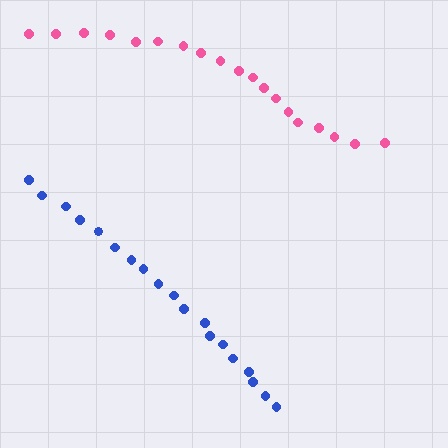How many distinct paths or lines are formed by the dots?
There are 2 distinct paths.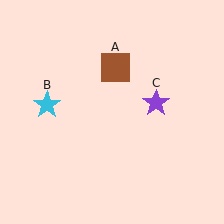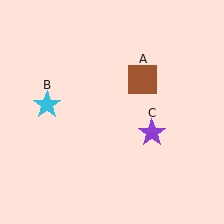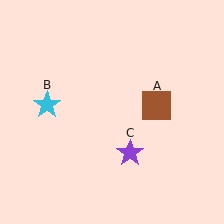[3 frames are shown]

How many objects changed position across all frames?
2 objects changed position: brown square (object A), purple star (object C).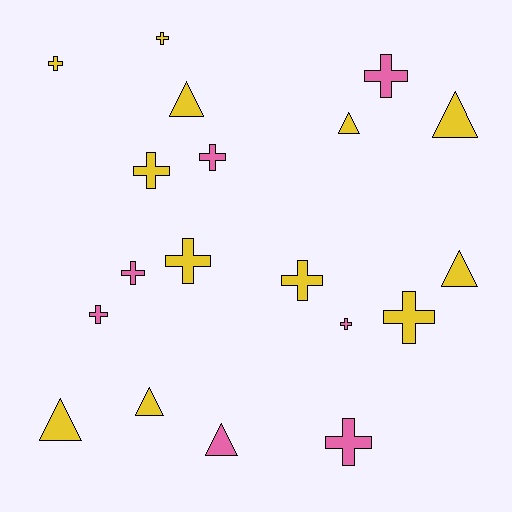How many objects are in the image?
There are 19 objects.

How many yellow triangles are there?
There are 6 yellow triangles.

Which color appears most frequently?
Yellow, with 12 objects.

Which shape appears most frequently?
Cross, with 12 objects.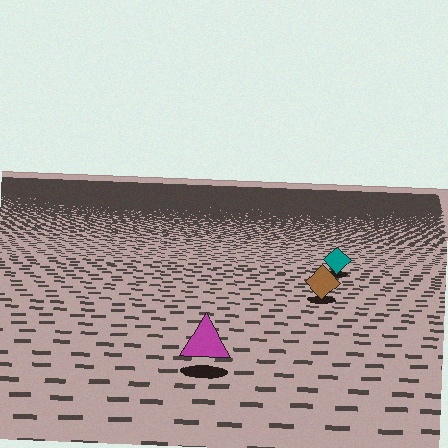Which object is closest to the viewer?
The magenta triangle is closest. The texture marks near it are larger and more spread out.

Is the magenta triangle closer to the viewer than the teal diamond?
Yes. The magenta triangle is closer — you can tell from the texture gradient: the ground texture is coarser near it.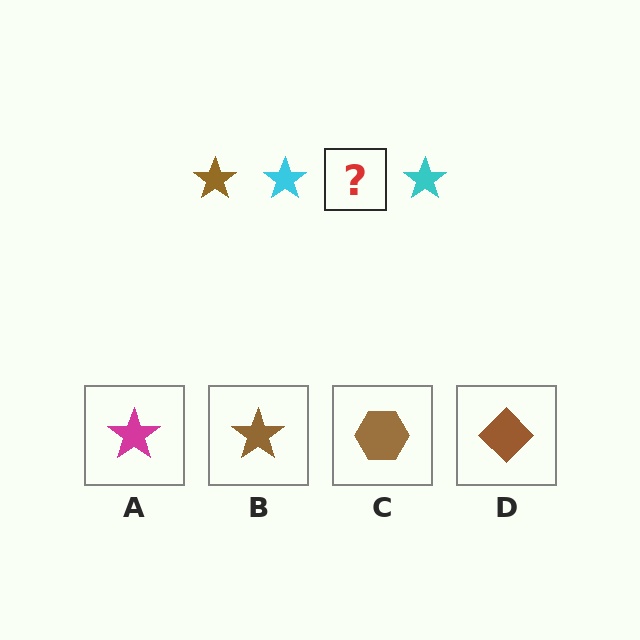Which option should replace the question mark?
Option B.